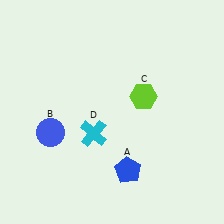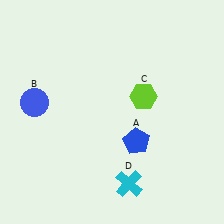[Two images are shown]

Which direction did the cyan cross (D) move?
The cyan cross (D) moved down.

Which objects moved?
The objects that moved are: the blue pentagon (A), the blue circle (B), the cyan cross (D).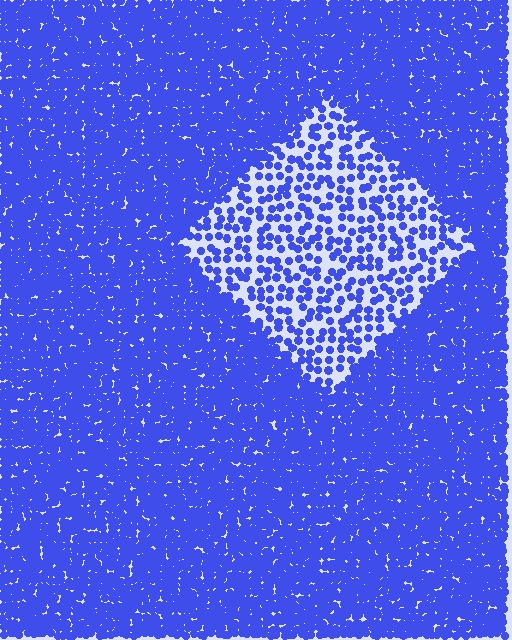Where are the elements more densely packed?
The elements are more densely packed outside the diamond boundary.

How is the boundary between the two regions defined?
The boundary is defined by a change in element density (approximately 2.9x ratio). All elements are the same color, size, and shape.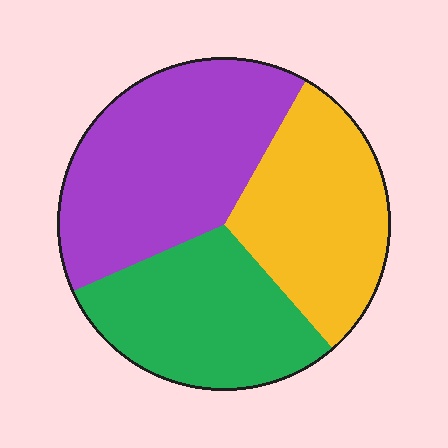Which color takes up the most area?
Purple, at roughly 40%.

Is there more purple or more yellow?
Purple.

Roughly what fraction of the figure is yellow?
Yellow covers about 30% of the figure.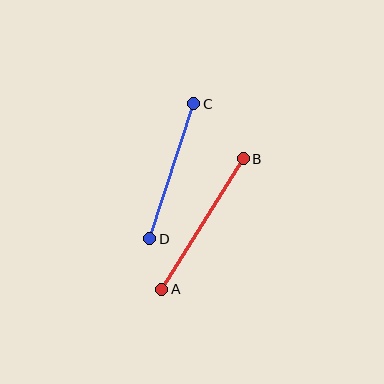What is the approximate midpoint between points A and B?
The midpoint is at approximately (202, 224) pixels.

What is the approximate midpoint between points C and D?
The midpoint is at approximately (172, 171) pixels.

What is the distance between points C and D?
The distance is approximately 142 pixels.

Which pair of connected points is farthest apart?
Points A and B are farthest apart.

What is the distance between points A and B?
The distance is approximately 154 pixels.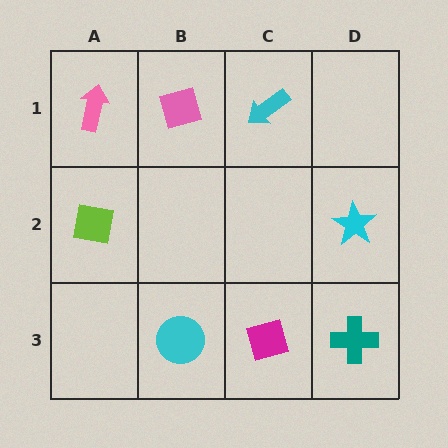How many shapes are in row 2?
2 shapes.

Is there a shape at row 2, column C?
No, that cell is empty.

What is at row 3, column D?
A teal cross.